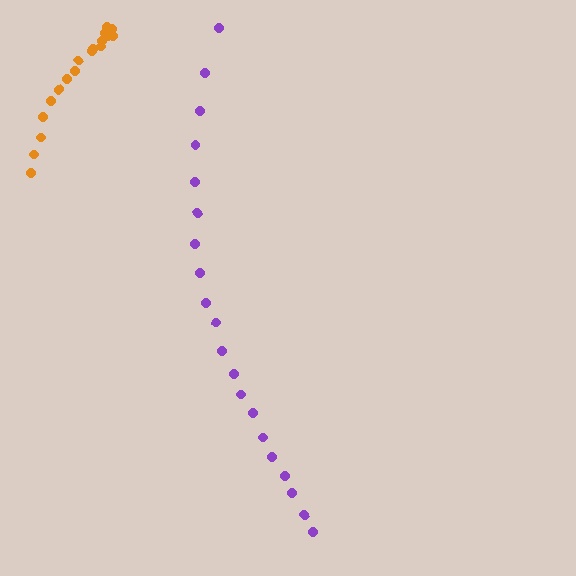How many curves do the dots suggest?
There are 2 distinct paths.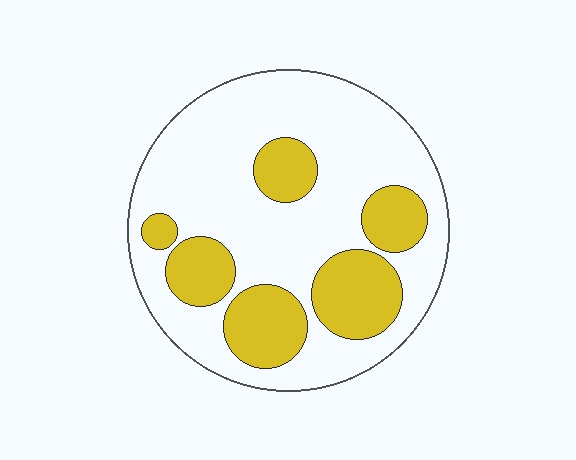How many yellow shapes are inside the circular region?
6.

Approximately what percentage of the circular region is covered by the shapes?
Approximately 30%.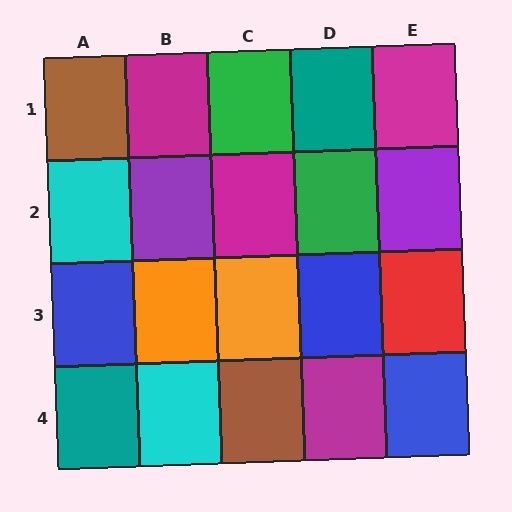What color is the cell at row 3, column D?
Blue.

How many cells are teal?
2 cells are teal.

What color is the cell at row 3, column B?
Orange.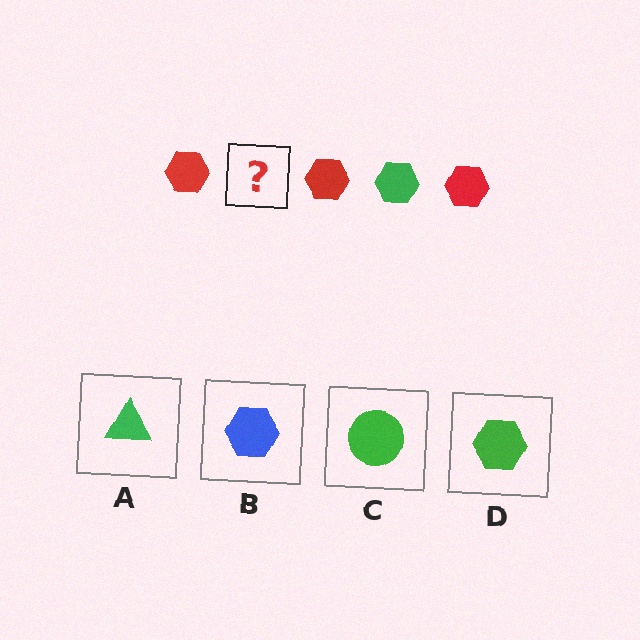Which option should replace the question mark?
Option D.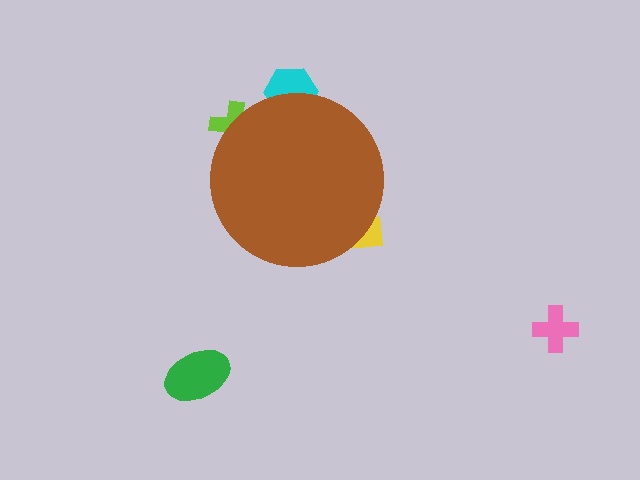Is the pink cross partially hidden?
No, the pink cross is fully visible.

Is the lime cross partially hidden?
Yes, the lime cross is partially hidden behind the brown circle.